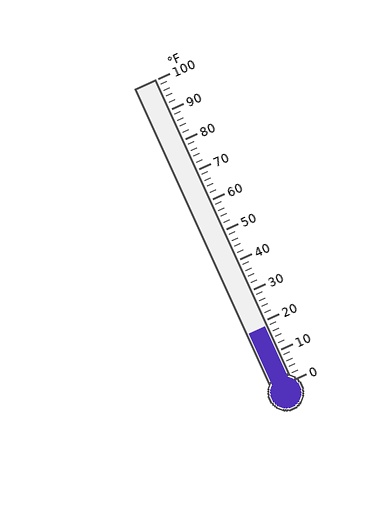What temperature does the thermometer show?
The thermometer shows approximately 18°F.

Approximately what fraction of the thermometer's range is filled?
The thermometer is filled to approximately 20% of its range.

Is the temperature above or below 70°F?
The temperature is below 70°F.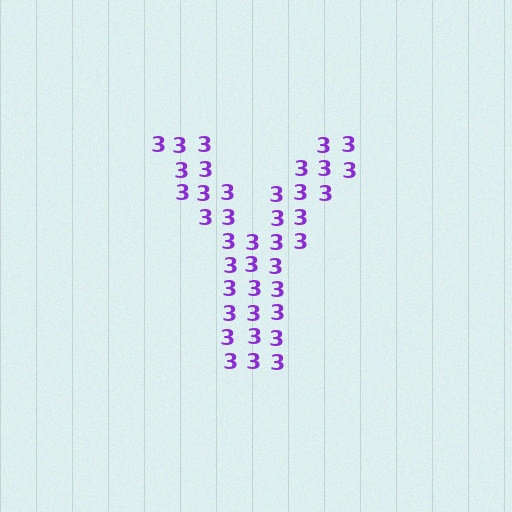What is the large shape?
The large shape is the letter Y.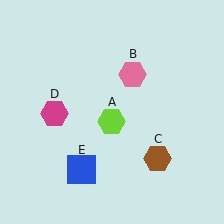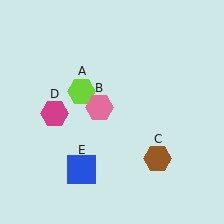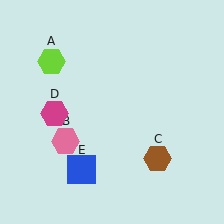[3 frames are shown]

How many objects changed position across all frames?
2 objects changed position: lime hexagon (object A), pink hexagon (object B).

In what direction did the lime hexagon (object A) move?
The lime hexagon (object A) moved up and to the left.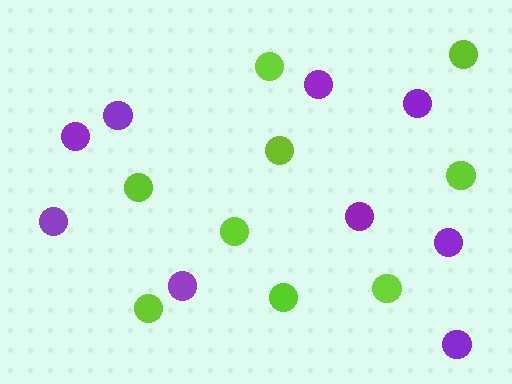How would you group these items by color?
There are 2 groups: one group of purple circles (9) and one group of lime circles (9).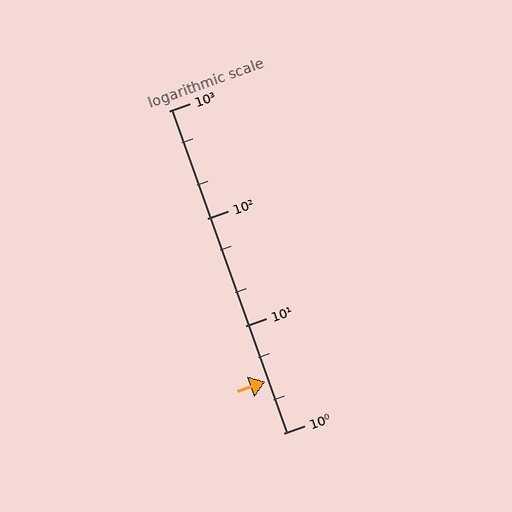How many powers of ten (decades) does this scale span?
The scale spans 3 decades, from 1 to 1000.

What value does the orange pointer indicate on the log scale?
The pointer indicates approximately 3.